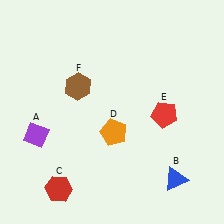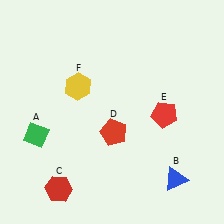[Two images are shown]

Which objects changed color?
A changed from purple to green. D changed from orange to red. F changed from brown to yellow.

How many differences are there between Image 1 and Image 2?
There are 3 differences between the two images.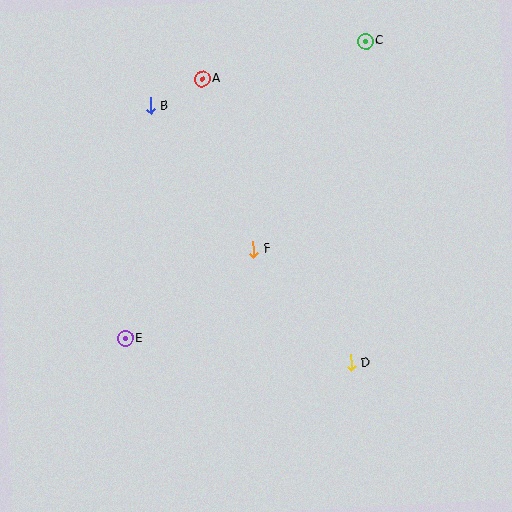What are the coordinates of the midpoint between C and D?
The midpoint between C and D is at (358, 202).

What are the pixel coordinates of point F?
Point F is at (254, 249).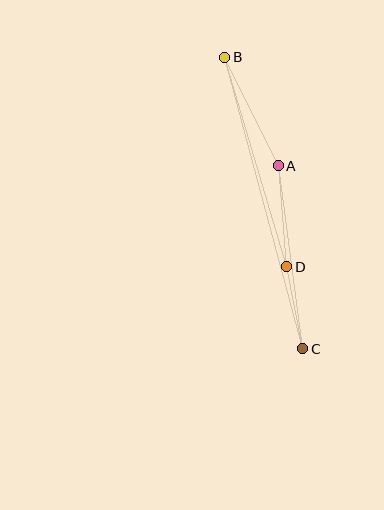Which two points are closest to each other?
Points C and D are closest to each other.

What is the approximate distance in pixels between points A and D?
The distance between A and D is approximately 101 pixels.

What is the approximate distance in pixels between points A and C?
The distance between A and C is approximately 185 pixels.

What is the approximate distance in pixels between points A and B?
The distance between A and B is approximately 121 pixels.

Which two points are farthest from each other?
Points B and C are farthest from each other.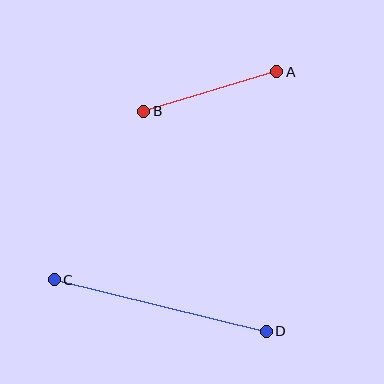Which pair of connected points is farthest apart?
Points C and D are farthest apart.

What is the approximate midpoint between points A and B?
The midpoint is at approximately (210, 92) pixels.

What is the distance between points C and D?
The distance is approximately 218 pixels.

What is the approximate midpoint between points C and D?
The midpoint is at approximately (160, 305) pixels.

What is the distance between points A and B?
The distance is approximately 139 pixels.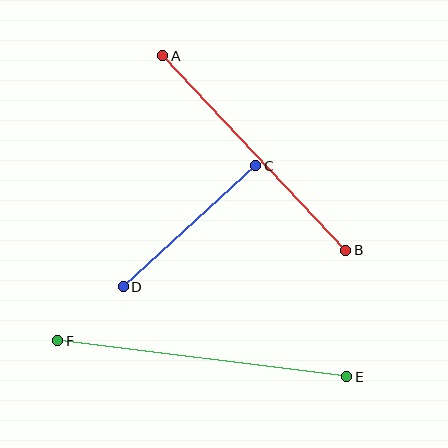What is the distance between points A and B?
The distance is approximately 267 pixels.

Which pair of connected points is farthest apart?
Points E and F are farthest apart.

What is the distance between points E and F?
The distance is approximately 291 pixels.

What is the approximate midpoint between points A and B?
The midpoint is at approximately (254, 153) pixels.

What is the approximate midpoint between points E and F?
The midpoint is at approximately (202, 359) pixels.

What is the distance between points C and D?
The distance is approximately 179 pixels.